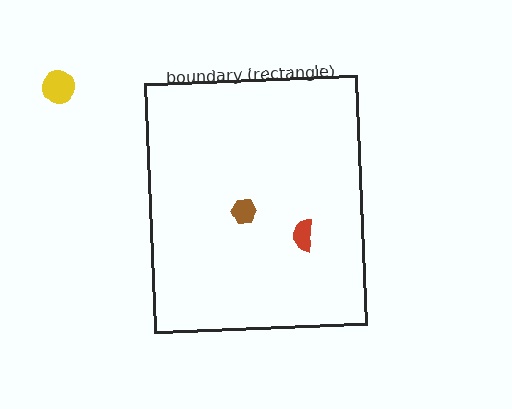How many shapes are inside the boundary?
2 inside, 1 outside.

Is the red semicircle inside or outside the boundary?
Inside.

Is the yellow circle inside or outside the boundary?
Outside.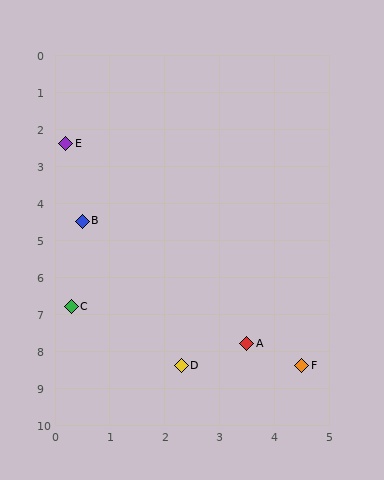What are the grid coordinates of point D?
Point D is at approximately (2.3, 8.4).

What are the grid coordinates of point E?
Point E is at approximately (0.2, 2.4).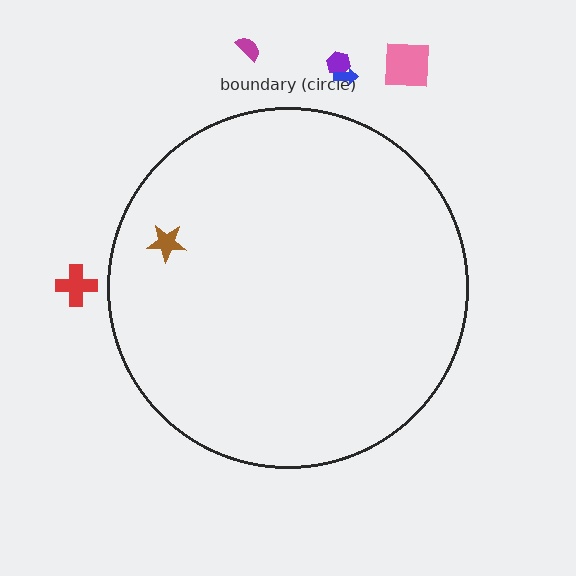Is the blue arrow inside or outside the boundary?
Outside.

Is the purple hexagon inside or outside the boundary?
Outside.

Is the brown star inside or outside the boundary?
Inside.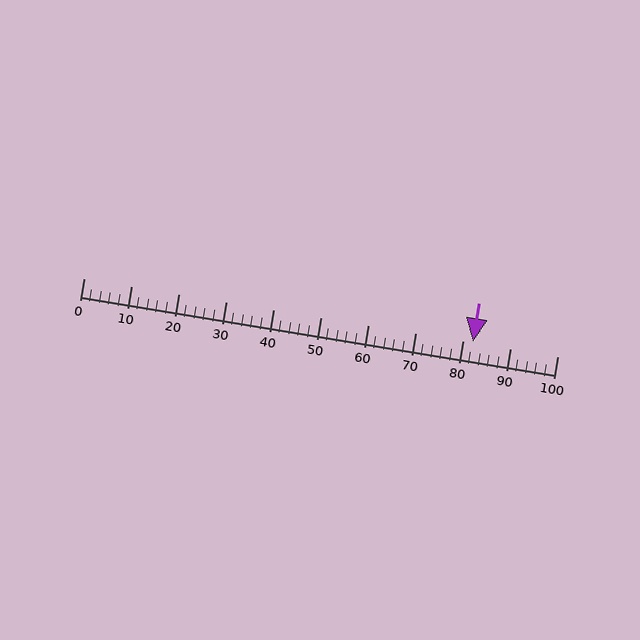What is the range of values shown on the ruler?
The ruler shows values from 0 to 100.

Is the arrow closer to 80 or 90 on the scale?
The arrow is closer to 80.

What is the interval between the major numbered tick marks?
The major tick marks are spaced 10 units apart.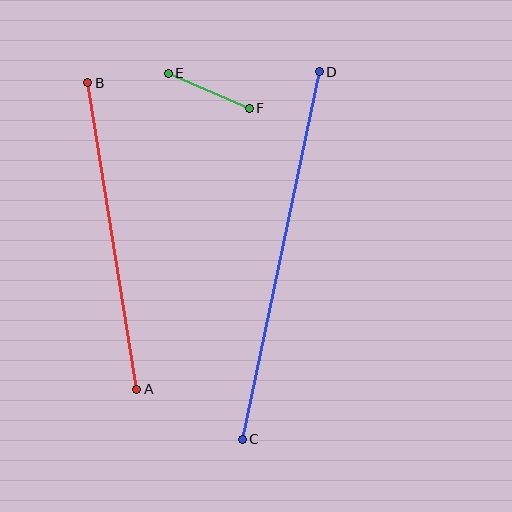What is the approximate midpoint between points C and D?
The midpoint is at approximately (281, 256) pixels.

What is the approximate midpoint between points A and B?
The midpoint is at approximately (112, 236) pixels.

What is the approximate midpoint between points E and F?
The midpoint is at approximately (209, 91) pixels.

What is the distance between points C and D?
The distance is approximately 376 pixels.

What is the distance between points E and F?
The distance is approximately 88 pixels.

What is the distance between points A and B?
The distance is approximately 310 pixels.